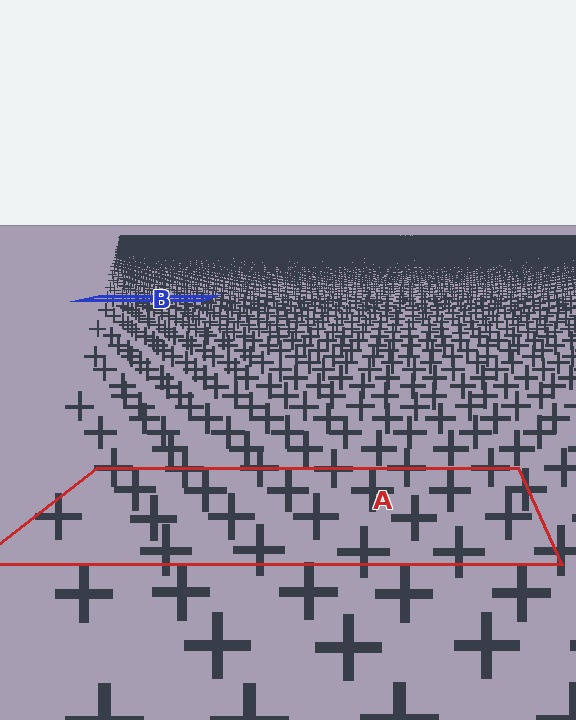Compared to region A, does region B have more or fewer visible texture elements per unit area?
Region B has more texture elements per unit area — they are packed more densely because it is farther away.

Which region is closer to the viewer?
Region A is closer. The texture elements there are larger and more spread out.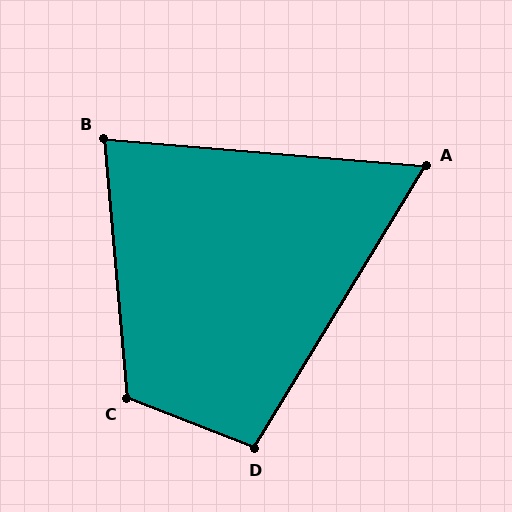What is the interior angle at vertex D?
Approximately 100 degrees (obtuse).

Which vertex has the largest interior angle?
C, at approximately 116 degrees.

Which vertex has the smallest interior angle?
A, at approximately 64 degrees.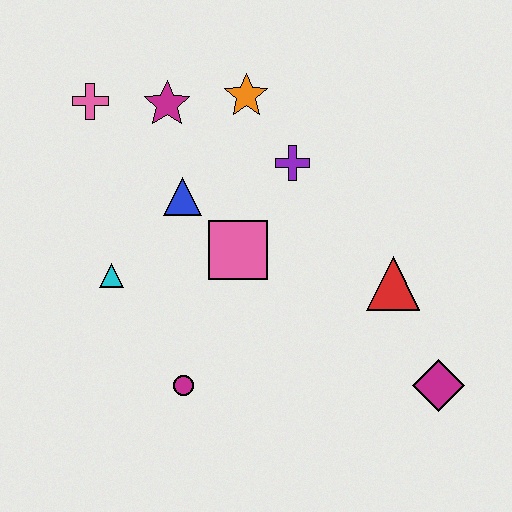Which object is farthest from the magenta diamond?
The pink cross is farthest from the magenta diamond.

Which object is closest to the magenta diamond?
The red triangle is closest to the magenta diamond.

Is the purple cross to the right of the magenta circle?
Yes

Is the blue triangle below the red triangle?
No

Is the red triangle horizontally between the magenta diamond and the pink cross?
Yes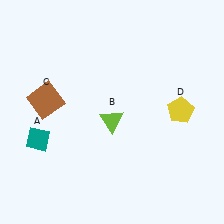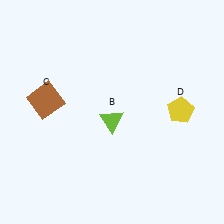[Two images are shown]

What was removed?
The teal diamond (A) was removed in Image 2.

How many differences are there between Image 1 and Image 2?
There is 1 difference between the two images.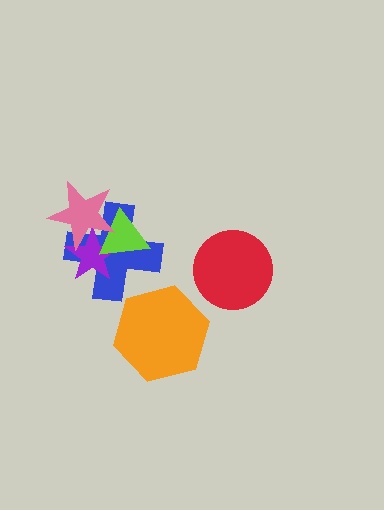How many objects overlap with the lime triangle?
3 objects overlap with the lime triangle.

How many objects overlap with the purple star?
3 objects overlap with the purple star.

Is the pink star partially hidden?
No, no other shape covers it.